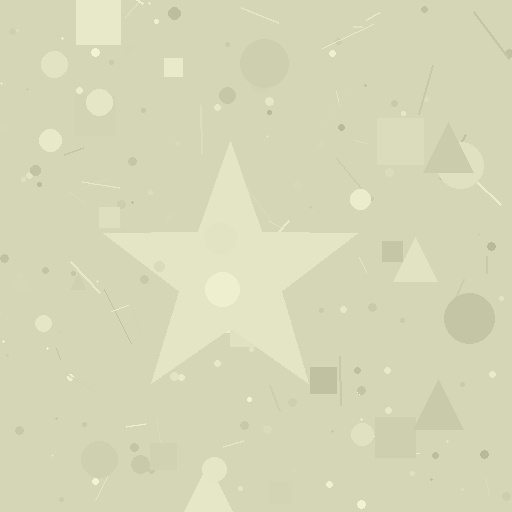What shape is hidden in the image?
A star is hidden in the image.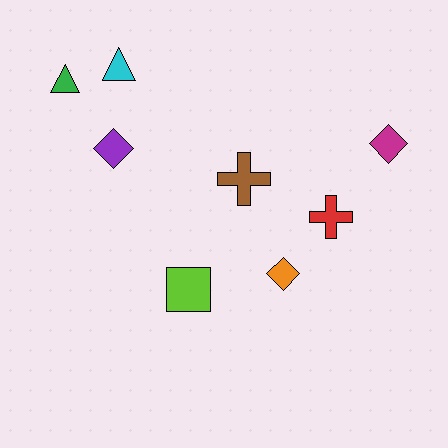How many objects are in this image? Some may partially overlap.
There are 8 objects.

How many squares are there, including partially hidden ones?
There is 1 square.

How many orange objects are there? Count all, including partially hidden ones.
There is 1 orange object.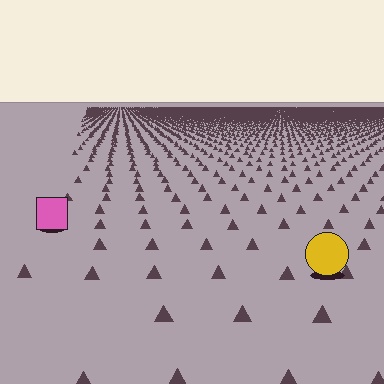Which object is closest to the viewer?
The yellow circle is closest. The texture marks near it are larger and more spread out.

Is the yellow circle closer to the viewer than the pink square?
Yes. The yellow circle is closer — you can tell from the texture gradient: the ground texture is coarser near it.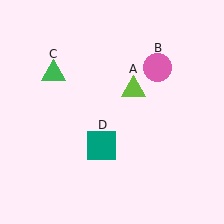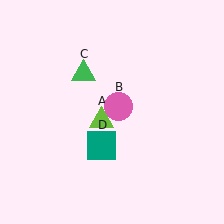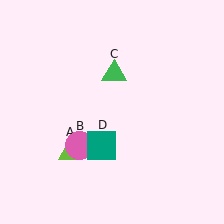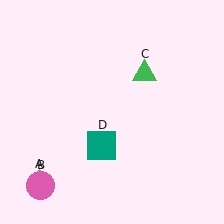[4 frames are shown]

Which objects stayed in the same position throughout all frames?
Teal square (object D) remained stationary.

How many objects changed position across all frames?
3 objects changed position: lime triangle (object A), pink circle (object B), green triangle (object C).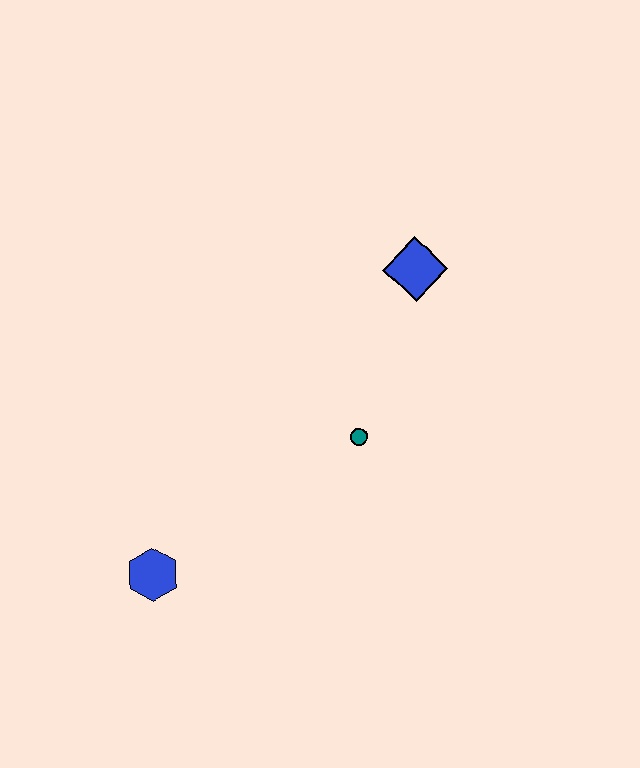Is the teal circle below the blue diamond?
Yes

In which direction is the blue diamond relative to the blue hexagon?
The blue diamond is above the blue hexagon.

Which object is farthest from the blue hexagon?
The blue diamond is farthest from the blue hexagon.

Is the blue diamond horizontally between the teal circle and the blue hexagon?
No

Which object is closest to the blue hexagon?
The teal circle is closest to the blue hexagon.